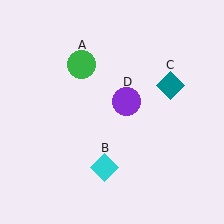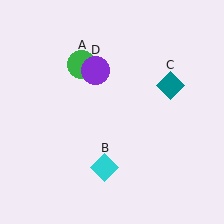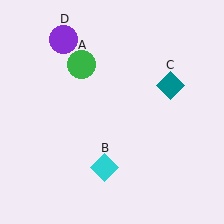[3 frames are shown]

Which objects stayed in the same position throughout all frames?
Green circle (object A) and cyan diamond (object B) and teal diamond (object C) remained stationary.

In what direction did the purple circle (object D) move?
The purple circle (object D) moved up and to the left.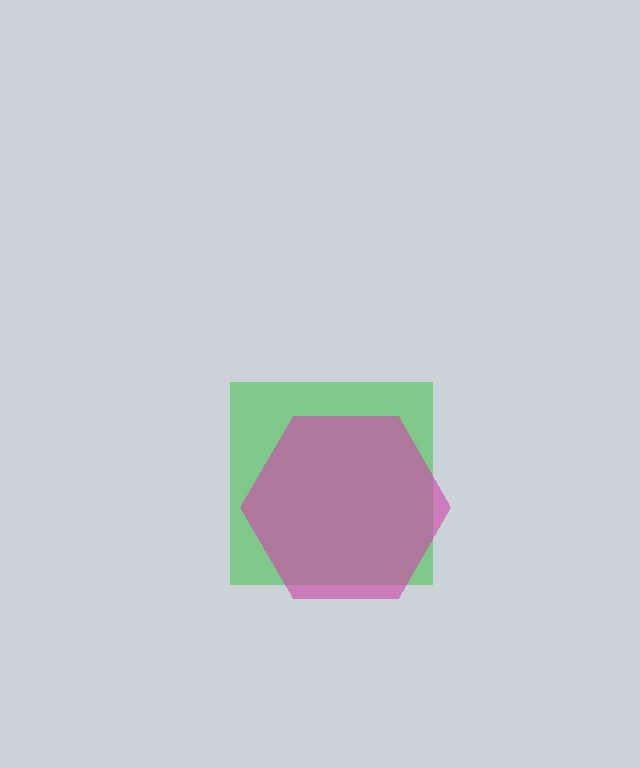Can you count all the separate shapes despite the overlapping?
Yes, there are 2 separate shapes.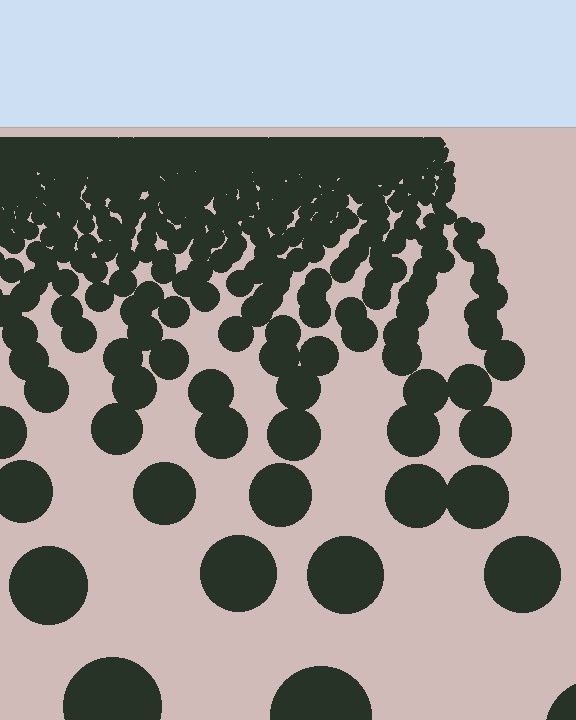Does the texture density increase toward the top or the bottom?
Density increases toward the top.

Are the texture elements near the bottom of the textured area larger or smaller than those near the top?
Larger. Near the bottom, elements are closer to the viewer and appear at a bigger on-screen size.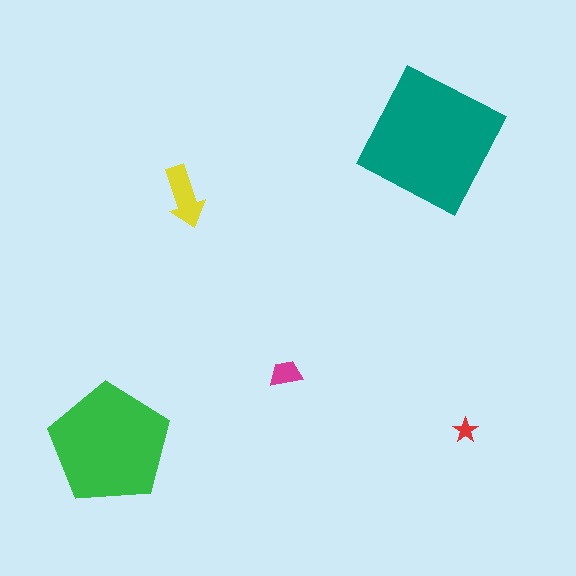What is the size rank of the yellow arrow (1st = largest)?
3rd.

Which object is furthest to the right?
The red star is rightmost.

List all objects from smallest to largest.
The red star, the magenta trapezoid, the yellow arrow, the green pentagon, the teal square.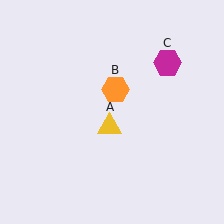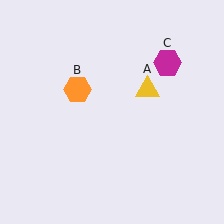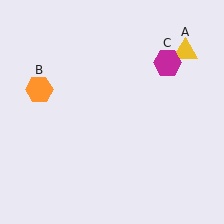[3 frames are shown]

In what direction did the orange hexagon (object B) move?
The orange hexagon (object B) moved left.